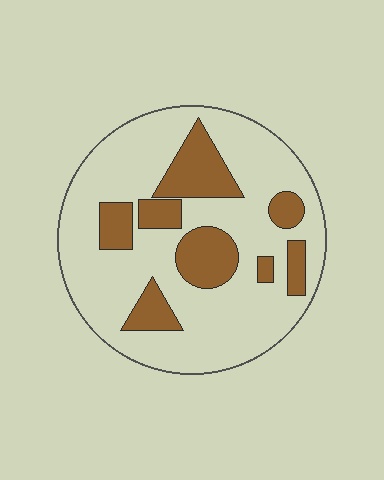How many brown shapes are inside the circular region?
8.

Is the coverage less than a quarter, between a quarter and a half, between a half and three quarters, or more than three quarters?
Between a quarter and a half.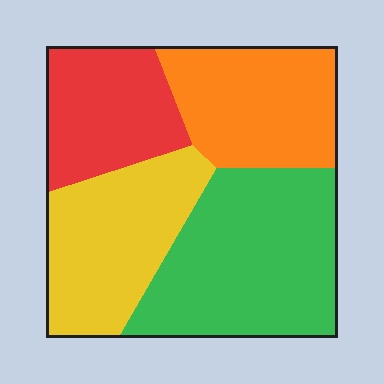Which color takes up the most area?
Green, at roughly 35%.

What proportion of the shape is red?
Red takes up about one fifth (1/5) of the shape.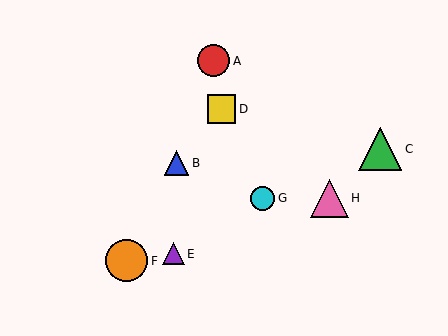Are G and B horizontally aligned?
No, G is at y≈198 and B is at y≈163.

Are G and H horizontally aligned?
Yes, both are at y≈198.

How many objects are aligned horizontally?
2 objects (G, H) are aligned horizontally.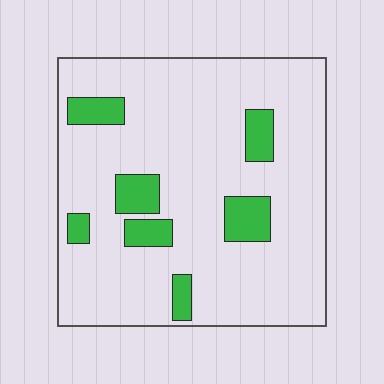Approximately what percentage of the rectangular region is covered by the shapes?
Approximately 15%.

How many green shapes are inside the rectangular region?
7.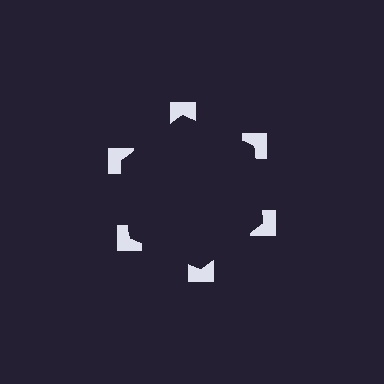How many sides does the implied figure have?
6 sides.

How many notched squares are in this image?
There are 6 — one at each vertex of the illusory hexagon.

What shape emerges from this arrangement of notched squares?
An illusory hexagon — its edges are inferred from the aligned wedge cuts in the notched squares, not physically drawn.